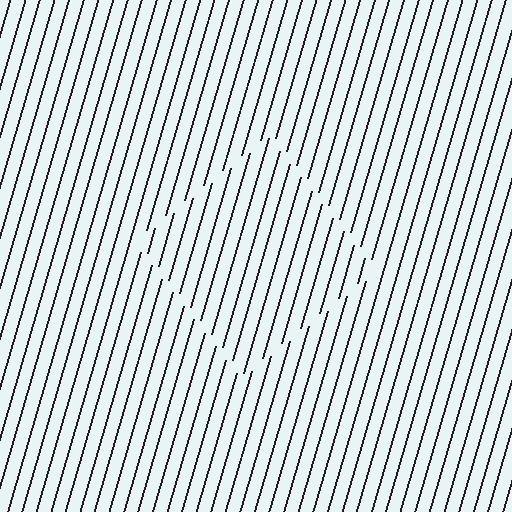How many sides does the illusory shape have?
4 sides — the line-ends trace a square.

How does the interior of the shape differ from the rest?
The interior of the shape contains the same grating, shifted by half a period — the contour is defined by the phase discontinuity where line-ends from the inner and outer gratings abut.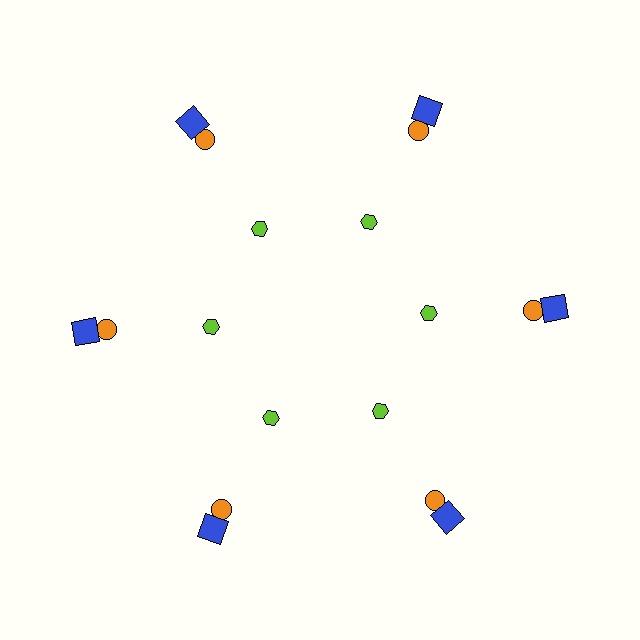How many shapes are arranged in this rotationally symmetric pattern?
There are 18 shapes, arranged in 6 groups of 3.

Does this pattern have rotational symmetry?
Yes, this pattern has 6-fold rotational symmetry. It looks the same after rotating 60 degrees around the center.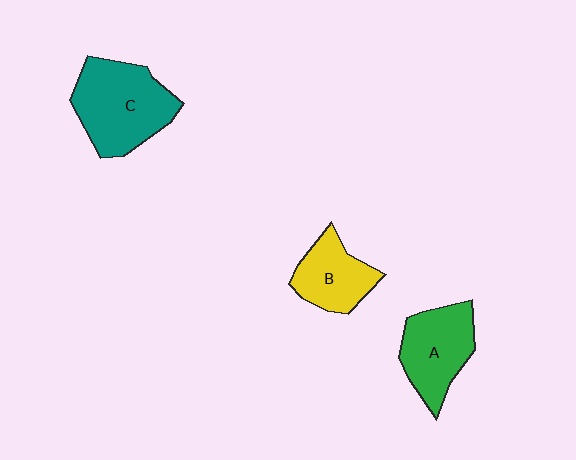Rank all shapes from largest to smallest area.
From largest to smallest: C (teal), A (green), B (yellow).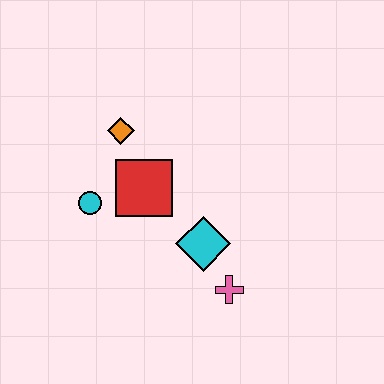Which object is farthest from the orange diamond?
The pink cross is farthest from the orange diamond.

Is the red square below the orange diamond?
Yes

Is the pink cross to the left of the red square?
No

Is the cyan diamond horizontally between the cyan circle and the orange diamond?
No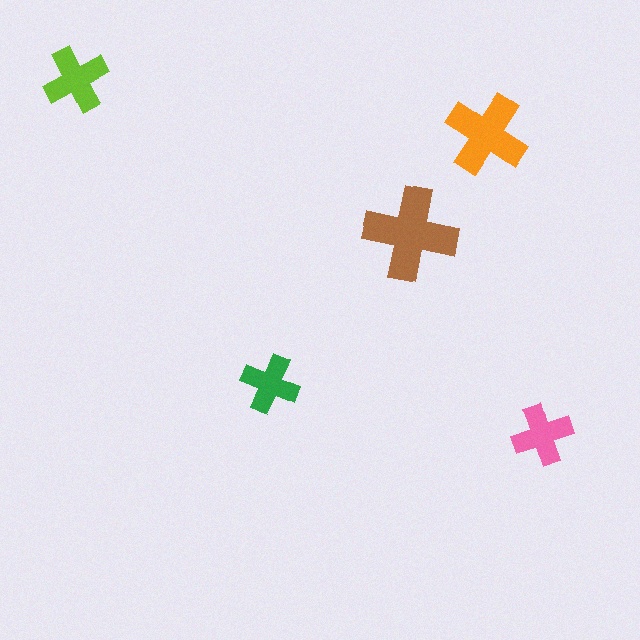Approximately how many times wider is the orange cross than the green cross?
About 1.5 times wider.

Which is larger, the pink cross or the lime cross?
The lime one.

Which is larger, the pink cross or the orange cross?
The orange one.